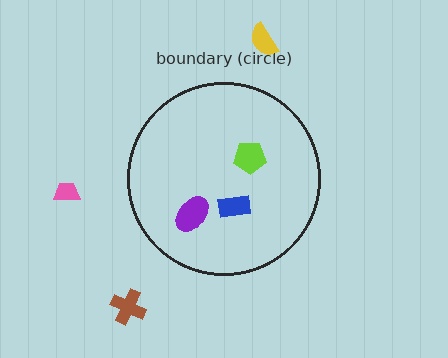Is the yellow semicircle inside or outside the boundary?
Outside.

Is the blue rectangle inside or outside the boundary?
Inside.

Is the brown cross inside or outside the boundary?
Outside.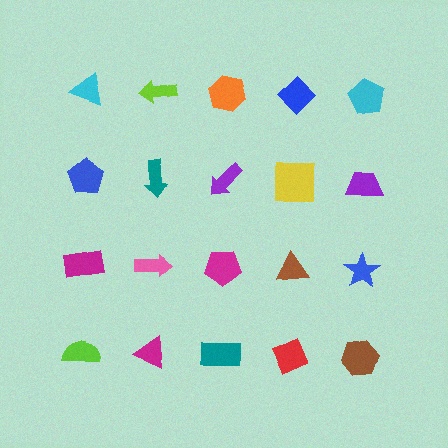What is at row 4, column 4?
A red diamond.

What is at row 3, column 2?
A pink arrow.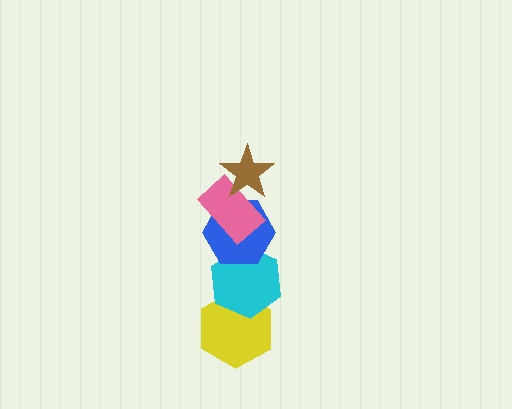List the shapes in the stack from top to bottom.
From top to bottom: the brown star, the pink rectangle, the blue hexagon, the cyan hexagon, the yellow hexagon.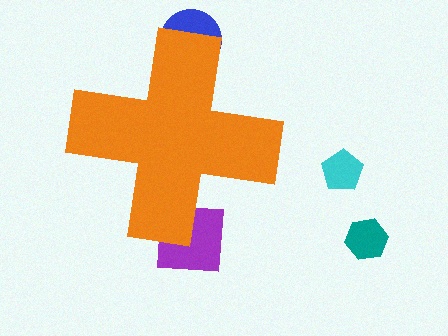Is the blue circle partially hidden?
Yes, the blue circle is partially hidden behind the orange cross.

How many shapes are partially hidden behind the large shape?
2 shapes are partially hidden.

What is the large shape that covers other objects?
An orange cross.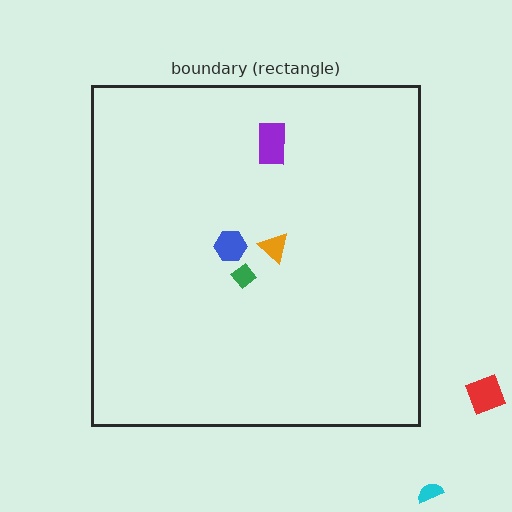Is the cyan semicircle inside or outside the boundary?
Outside.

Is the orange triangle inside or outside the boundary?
Inside.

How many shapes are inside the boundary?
4 inside, 2 outside.